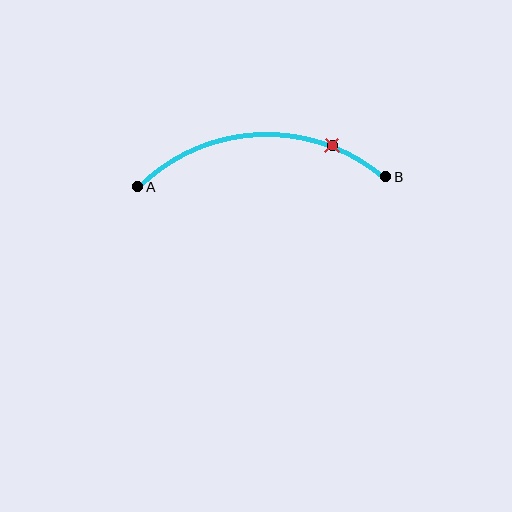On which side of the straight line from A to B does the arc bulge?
The arc bulges above the straight line connecting A and B.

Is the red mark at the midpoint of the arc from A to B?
No. The red mark lies on the arc but is closer to endpoint B. The arc midpoint would be at the point on the curve equidistant along the arc from both A and B.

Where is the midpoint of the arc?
The arc midpoint is the point on the curve farthest from the straight line joining A and B. It sits above that line.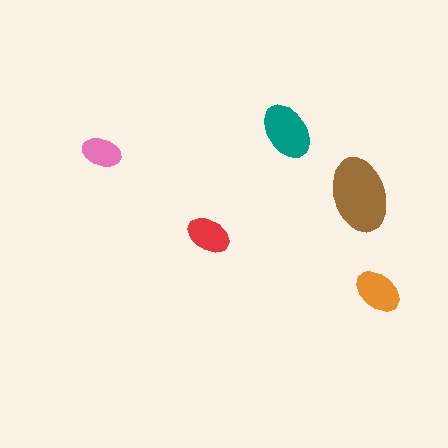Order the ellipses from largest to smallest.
the brown one, the teal one, the orange one, the red one, the pink one.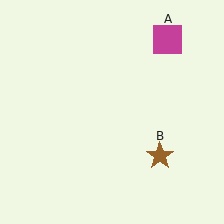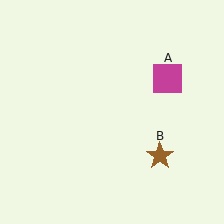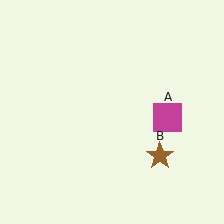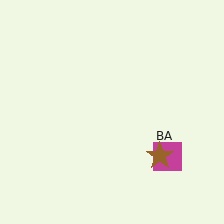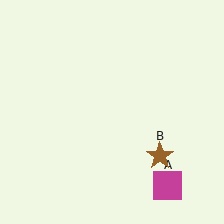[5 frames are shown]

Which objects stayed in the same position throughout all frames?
Brown star (object B) remained stationary.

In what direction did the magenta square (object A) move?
The magenta square (object A) moved down.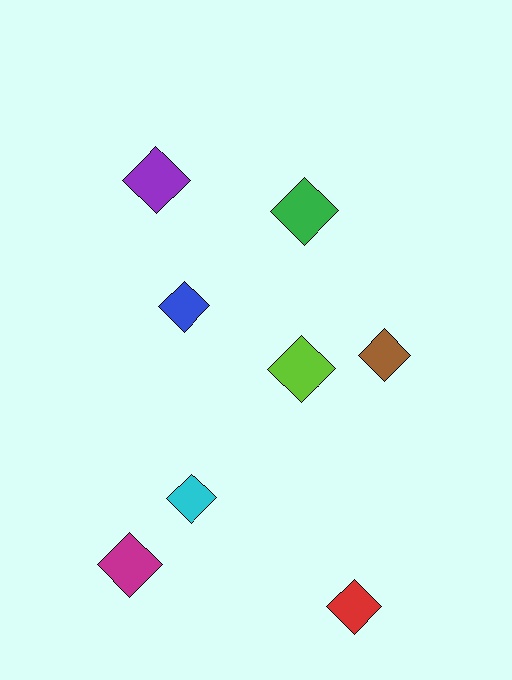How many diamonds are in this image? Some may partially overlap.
There are 8 diamonds.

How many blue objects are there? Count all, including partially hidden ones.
There is 1 blue object.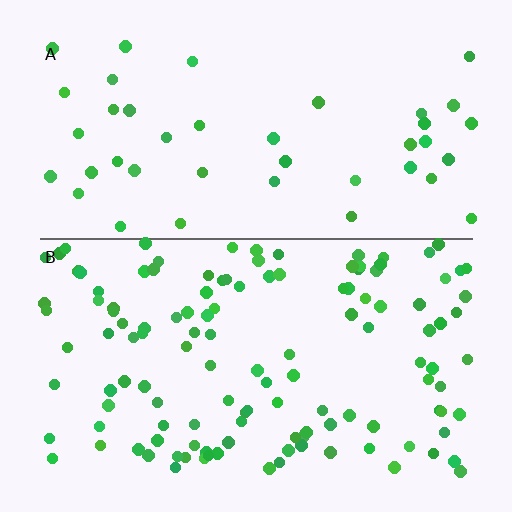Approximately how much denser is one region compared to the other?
Approximately 3.0× — region B over region A.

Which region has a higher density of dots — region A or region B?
B (the bottom).